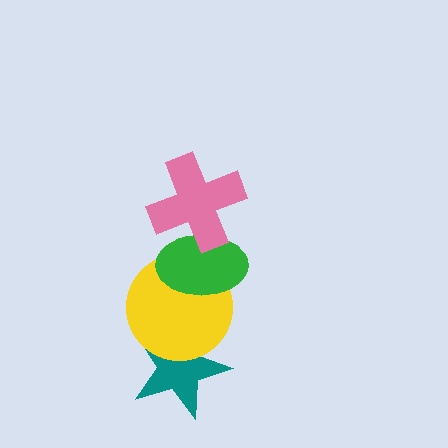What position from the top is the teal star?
The teal star is 4th from the top.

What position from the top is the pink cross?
The pink cross is 1st from the top.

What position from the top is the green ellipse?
The green ellipse is 2nd from the top.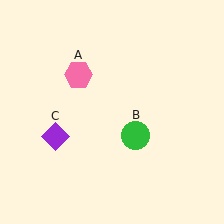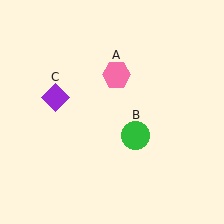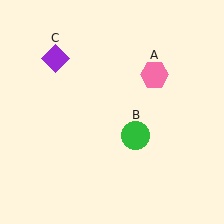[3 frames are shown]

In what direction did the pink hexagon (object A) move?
The pink hexagon (object A) moved right.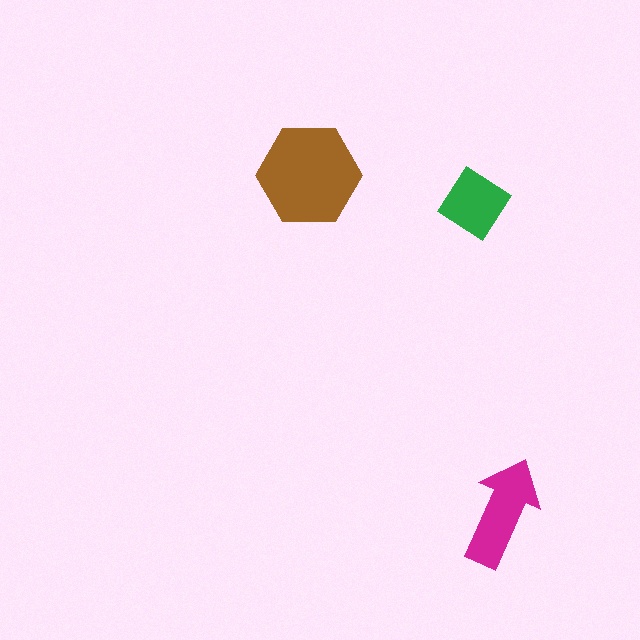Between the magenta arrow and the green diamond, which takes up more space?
The magenta arrow.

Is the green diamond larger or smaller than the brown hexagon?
Smaller.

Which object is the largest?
The brown hexagon.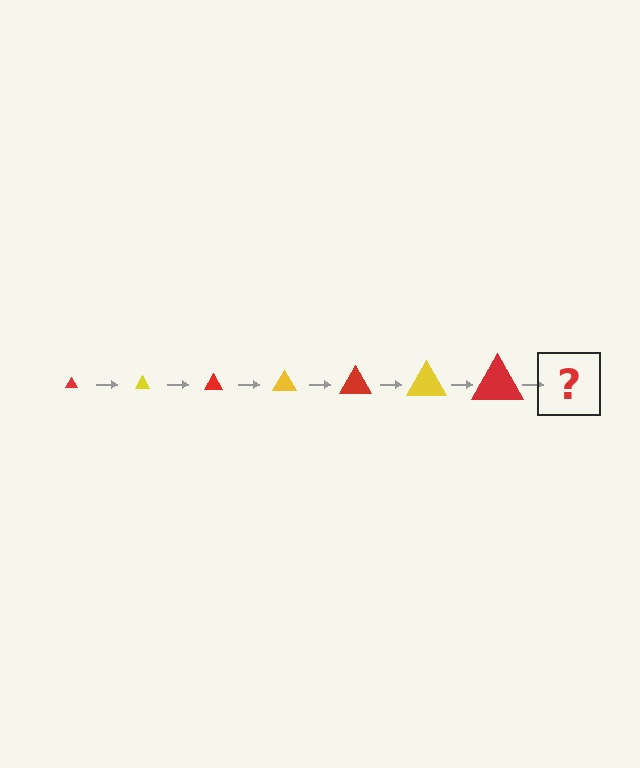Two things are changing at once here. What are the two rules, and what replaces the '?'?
The two rules are that the triangle grows larger each step and the color cycles through red and yellow. The '?' should be a yellow triangle, larger than the previous one.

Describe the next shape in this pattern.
It should be a yellow triangle, larger than the previous one.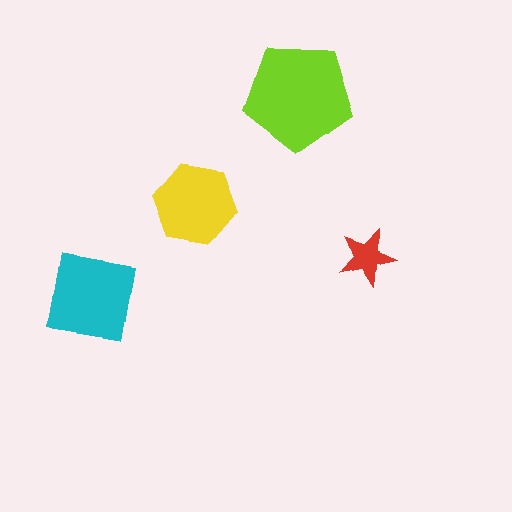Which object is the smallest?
The red star.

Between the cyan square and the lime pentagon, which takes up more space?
The lime pentagon.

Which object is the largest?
The lime pentagon.